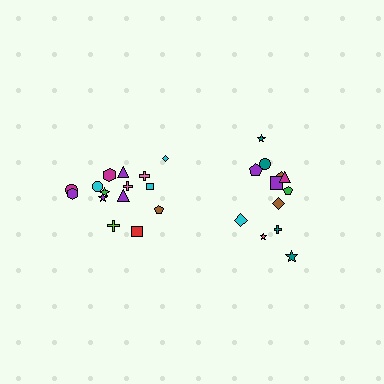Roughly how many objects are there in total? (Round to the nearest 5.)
Roughly 25 objects in total.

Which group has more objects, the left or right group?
The left group.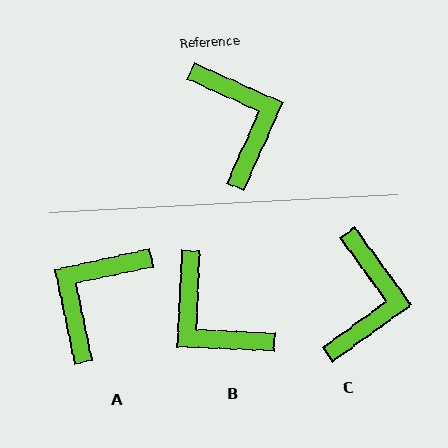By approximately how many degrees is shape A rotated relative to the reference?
Approximately 126 degrees counter-clockwise.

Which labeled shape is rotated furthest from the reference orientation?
B, about 159 degrees away.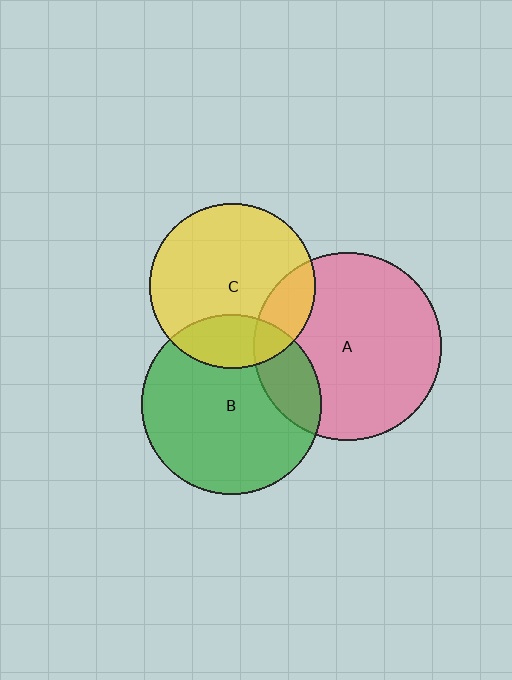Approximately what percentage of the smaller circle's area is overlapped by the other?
Approximately 20%.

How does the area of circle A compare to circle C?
Approximately 1.3 times.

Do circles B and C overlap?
Yes.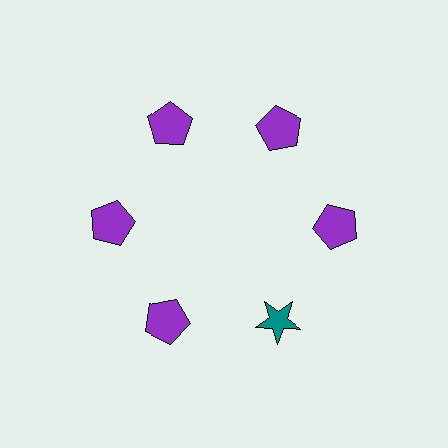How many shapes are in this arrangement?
There are 6 shapes arranged in a ring pattern.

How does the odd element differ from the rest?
It differs in both color (teal instead of purple) and shape (star instead of pentagon).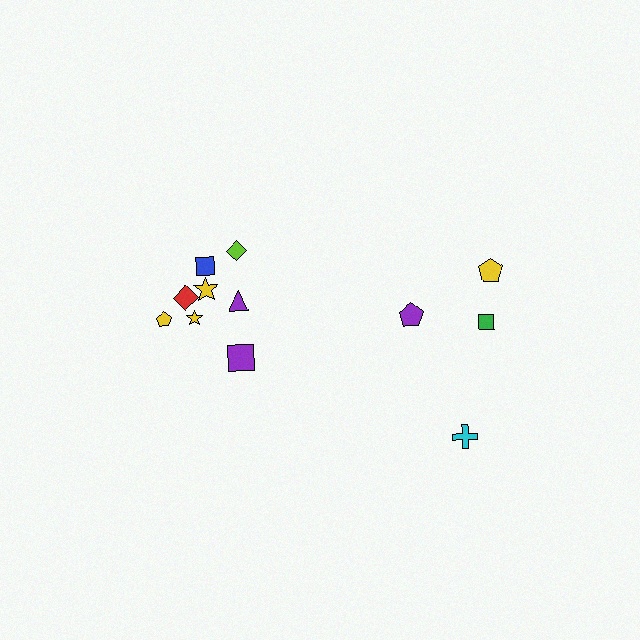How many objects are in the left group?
There are 8 objects.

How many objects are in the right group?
There are 4 objects.